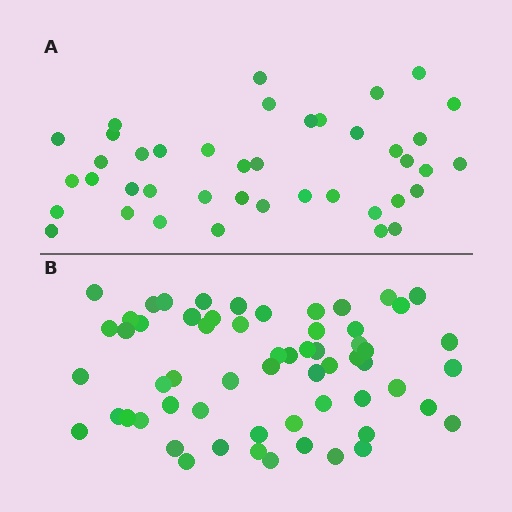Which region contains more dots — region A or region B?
Region B (the bottom region) has more dots.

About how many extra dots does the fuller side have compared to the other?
Region B has approximately 20 more dots than region A.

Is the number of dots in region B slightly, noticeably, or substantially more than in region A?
Region B has substantially more. The ratio is roughly 1.5 to 1.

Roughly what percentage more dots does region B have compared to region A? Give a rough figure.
About 45% more.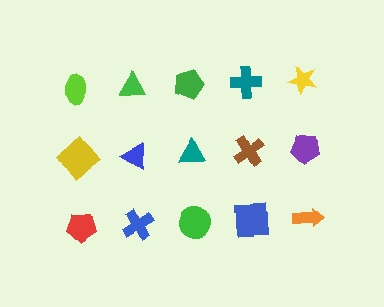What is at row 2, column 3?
A teal triangle.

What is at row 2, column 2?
A blue triangle.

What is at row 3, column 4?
A blue square.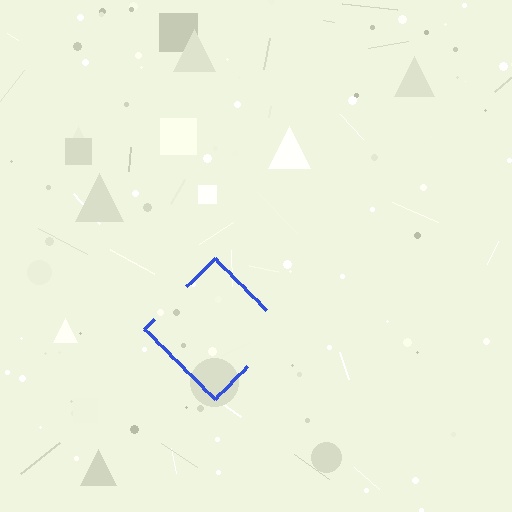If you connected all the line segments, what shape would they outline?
They would outline a diamond.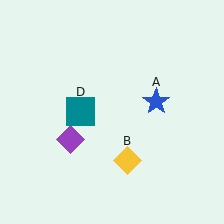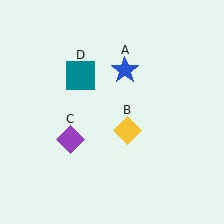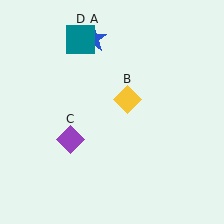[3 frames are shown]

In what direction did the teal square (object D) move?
The teal square (object D) moved up.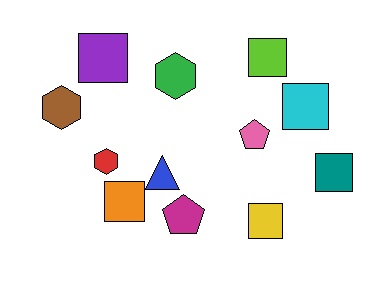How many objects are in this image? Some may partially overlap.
There are 12 objects.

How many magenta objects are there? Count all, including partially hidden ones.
There is 1 magenta object.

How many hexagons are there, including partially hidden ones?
There are 3 hexagons.